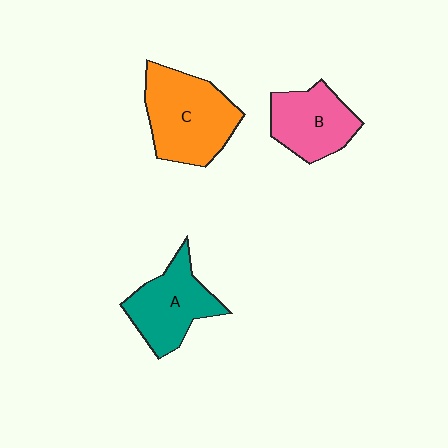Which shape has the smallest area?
Shape B (pink).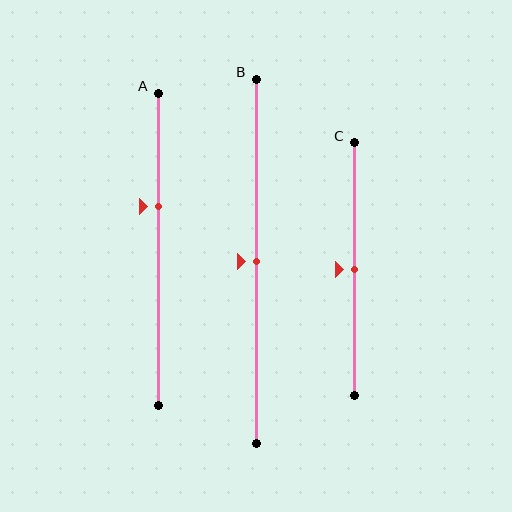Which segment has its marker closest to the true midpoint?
Segment B has its marker closest to the true midpoint.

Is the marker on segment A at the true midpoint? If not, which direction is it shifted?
No, the marker on segment A is shifted upward by about 14% of the segment length.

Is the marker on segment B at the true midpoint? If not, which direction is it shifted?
Yes, the marker on segment B is at the true midpoint.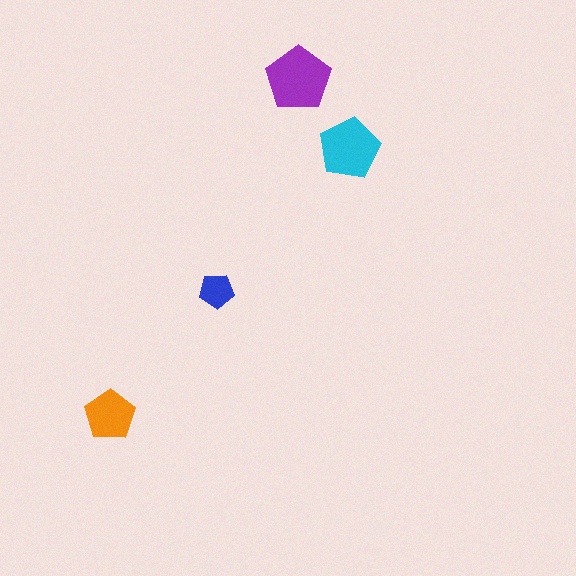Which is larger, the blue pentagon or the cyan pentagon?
The cyan one.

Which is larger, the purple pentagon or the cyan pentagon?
The purple one.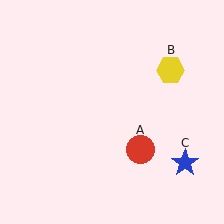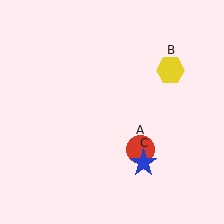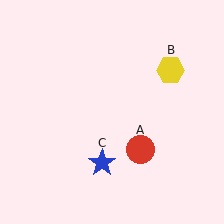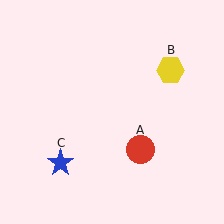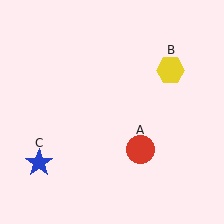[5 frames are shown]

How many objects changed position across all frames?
1 object changed position: blue star (object C).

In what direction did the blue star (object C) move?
The blue star (object C) moved left.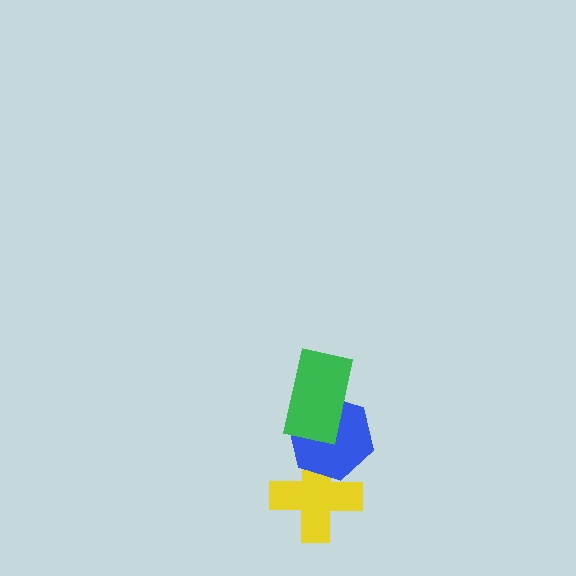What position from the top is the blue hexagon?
The blue hexagon is 2nd from the top.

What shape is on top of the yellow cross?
The blue hexagon is on top of the yellow cross.